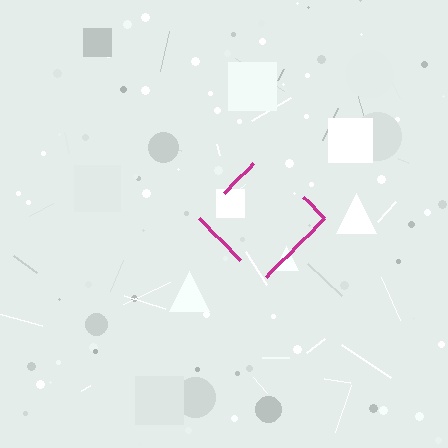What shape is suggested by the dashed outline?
The dashed outline suggests a diamond.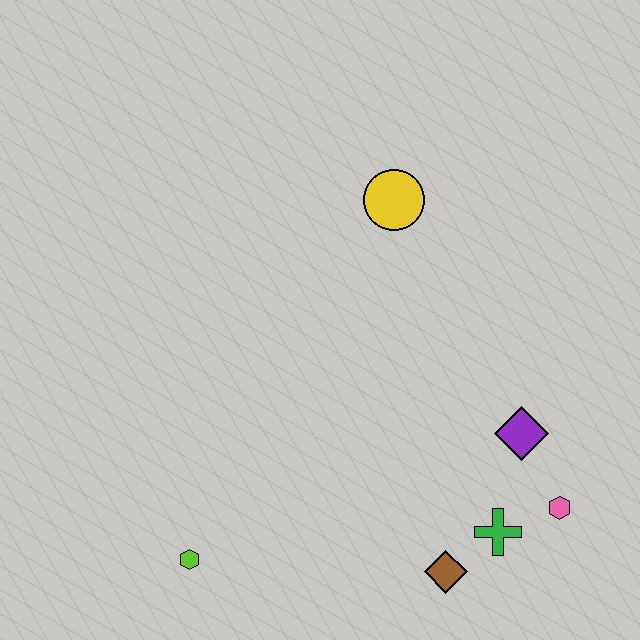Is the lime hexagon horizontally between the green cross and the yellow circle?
No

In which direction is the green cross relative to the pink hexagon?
The green cross is to the left of the pink hexagon.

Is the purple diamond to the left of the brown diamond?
No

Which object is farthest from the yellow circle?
The lime hexagon is farthest from the yellow circle.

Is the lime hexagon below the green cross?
Yes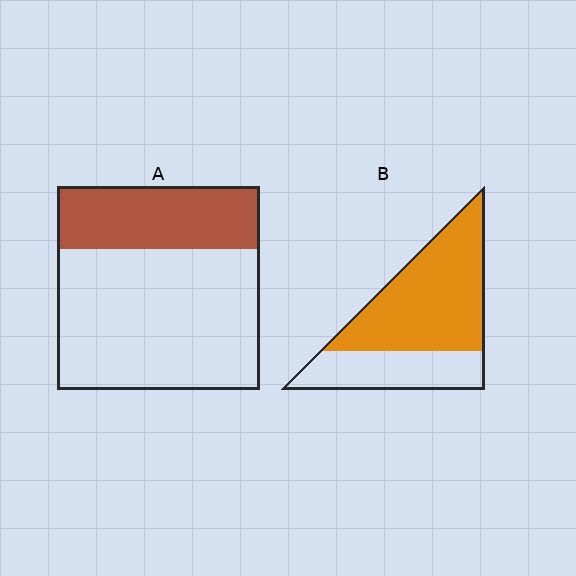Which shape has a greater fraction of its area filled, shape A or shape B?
Shape B.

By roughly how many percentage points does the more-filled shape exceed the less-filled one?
By roughly 35 percentage points (B over A).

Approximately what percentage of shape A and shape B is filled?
A is approximately 30% and B is approximately 65%.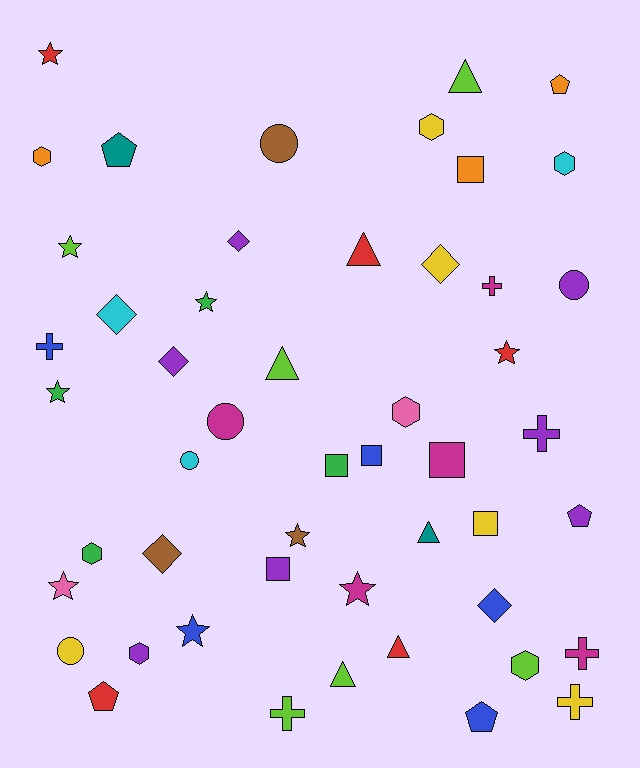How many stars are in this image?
There are 9 stars.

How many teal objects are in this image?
There are 2 teal objects.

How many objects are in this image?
There are 50 objects.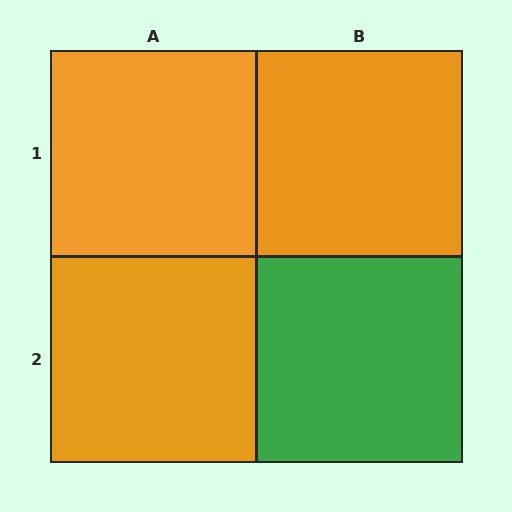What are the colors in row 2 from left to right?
Orange, green.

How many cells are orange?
3 cells are orange.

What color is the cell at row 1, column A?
Orange.